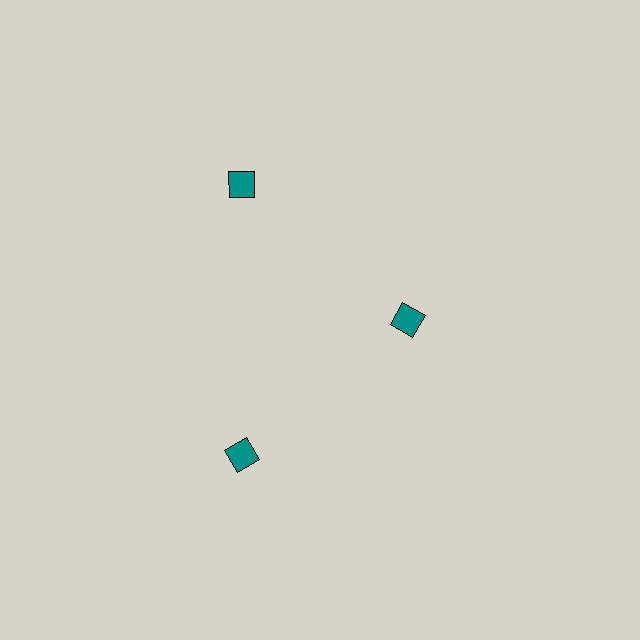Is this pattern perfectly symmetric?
No. The 3 teal diamonds are arranged in a ring, but one element near the 3 o'clock position is pulled inward toward the center, breaking the 3-fold rotational symmetry.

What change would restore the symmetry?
The symmetry would be restored by moving it outward, back onto the ring so that all 3 diamonds sit at equal angles and equal distance from the center.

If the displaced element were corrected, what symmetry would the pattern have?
It would have 3-fold rotational symmetry — the pattern would map onto itself every 120 degrees.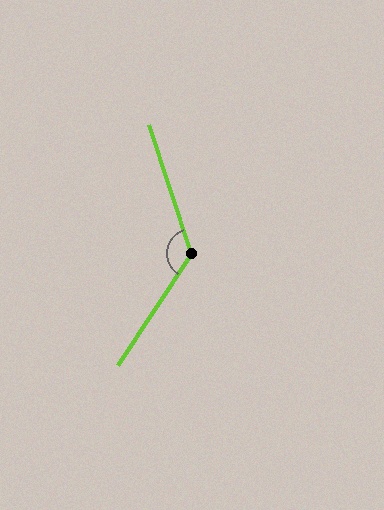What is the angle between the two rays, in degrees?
Approximately 129 degrees.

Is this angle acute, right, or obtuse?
It is obtuse.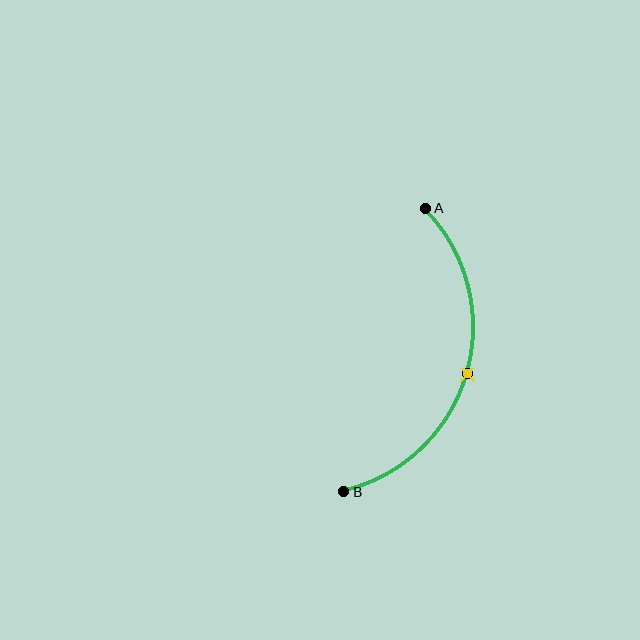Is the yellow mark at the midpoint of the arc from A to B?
Yes. The yellow mark lies on the arc at equal arc-length from both A and B — it is the arc midpoint.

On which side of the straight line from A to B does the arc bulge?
The arc bulges to the right of the straight line connecting A and B.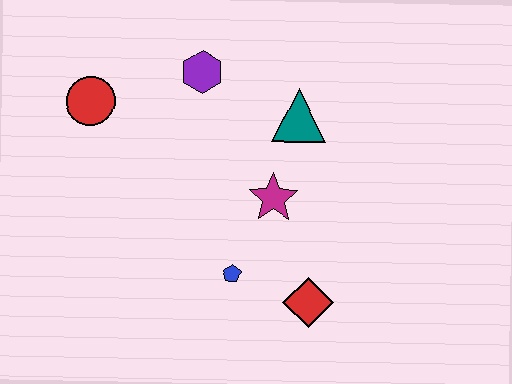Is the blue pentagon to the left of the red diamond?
Yes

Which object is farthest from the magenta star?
The red circle is farthest from the magenta star.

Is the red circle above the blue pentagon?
Yes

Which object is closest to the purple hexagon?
The teal triangle is closest to the purple hexagon.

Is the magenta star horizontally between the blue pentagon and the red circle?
No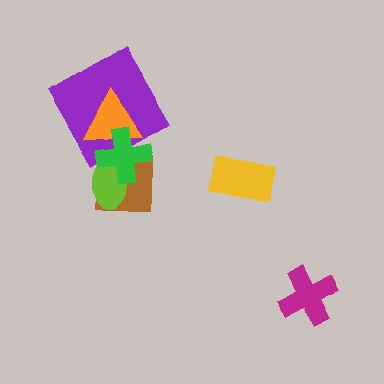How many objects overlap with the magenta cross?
0 objects overlap with the magenta cross.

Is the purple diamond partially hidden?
Yes, it is partially covered by another shape.